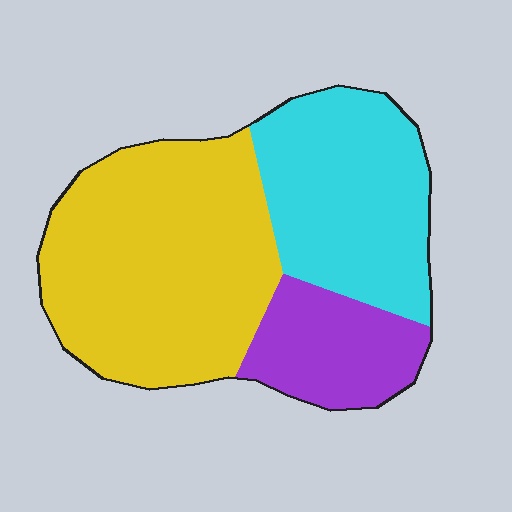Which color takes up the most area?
Yellow, at roughly 50%.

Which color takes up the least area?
Purple, at roughly 20%.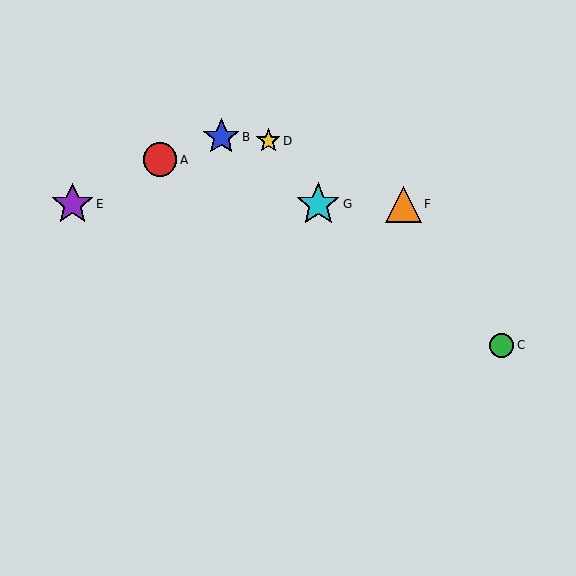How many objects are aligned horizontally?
3 objects (E, F, G) are aligned horizontally.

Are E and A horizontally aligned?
No, E is at y≈204 and A is at y≈160.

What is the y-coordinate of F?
Object F is at y≈204.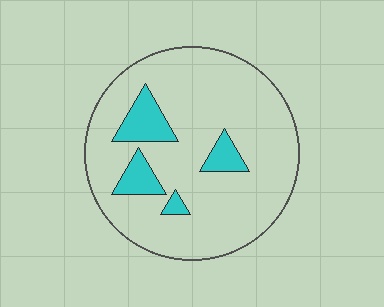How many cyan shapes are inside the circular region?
4.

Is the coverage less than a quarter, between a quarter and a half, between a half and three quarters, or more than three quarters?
Less than a quarter.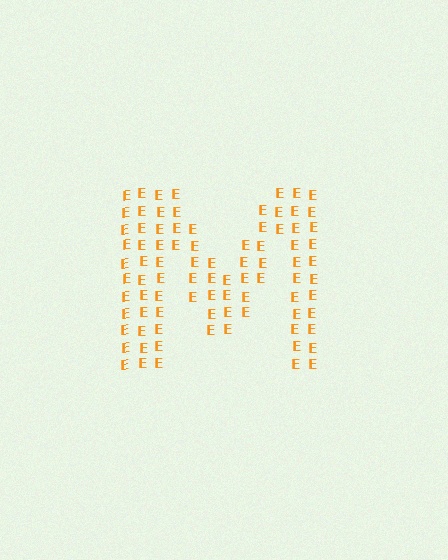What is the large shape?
The large shape is the letter M.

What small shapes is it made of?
It is made of small letter E's.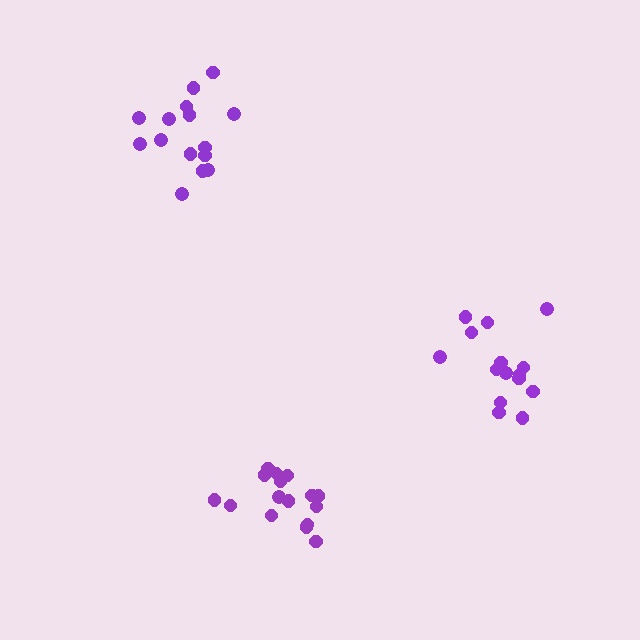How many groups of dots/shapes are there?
There are 3 groups.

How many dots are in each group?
Group 1: 16 dots, Group 2: 15 dots, Group 3: 16 dots (47 total).